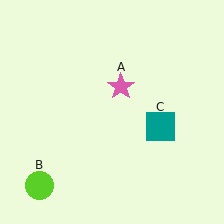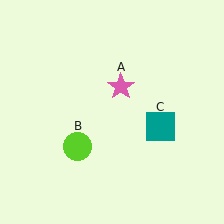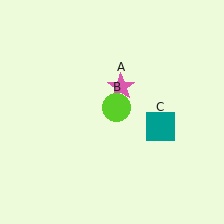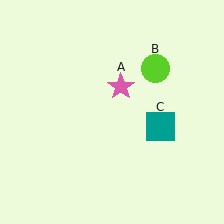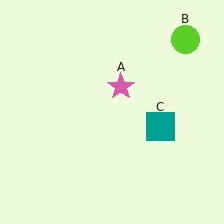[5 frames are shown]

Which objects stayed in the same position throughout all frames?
Pink star (object A) and teal square (object C) remained stationary.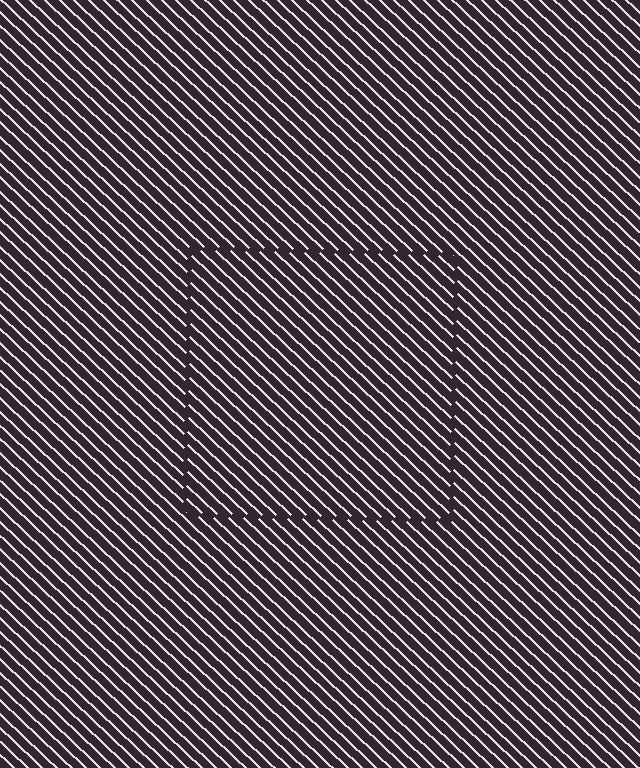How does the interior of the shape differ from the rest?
The interior of the shape contains the same grating, shifted by half a period — the contour is defined by the phase discontinuity where line-ends from the inner and outer gratings abut.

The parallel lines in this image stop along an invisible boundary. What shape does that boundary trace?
An illusory square. The interior of the shape contains the same grating, shifted by half a period — the contour is defined by the phase discontinuity where line-ends from the inner and outer gratings abut.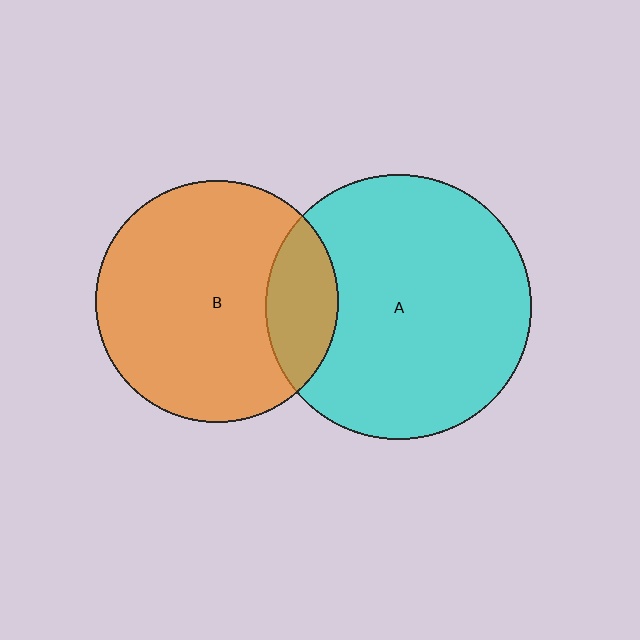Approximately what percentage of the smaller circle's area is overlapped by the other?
Approximately 20%.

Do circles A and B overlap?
Yes.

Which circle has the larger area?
Circle A (cyan).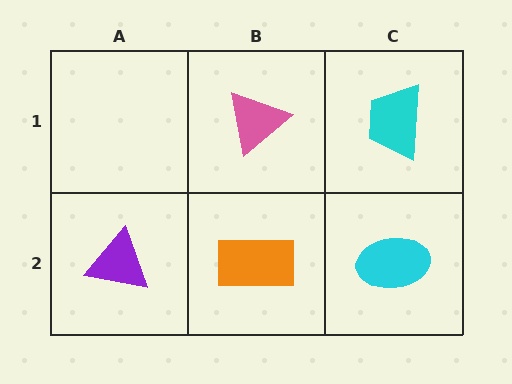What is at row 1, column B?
A pink triangle.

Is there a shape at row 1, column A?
No, that cell is empty.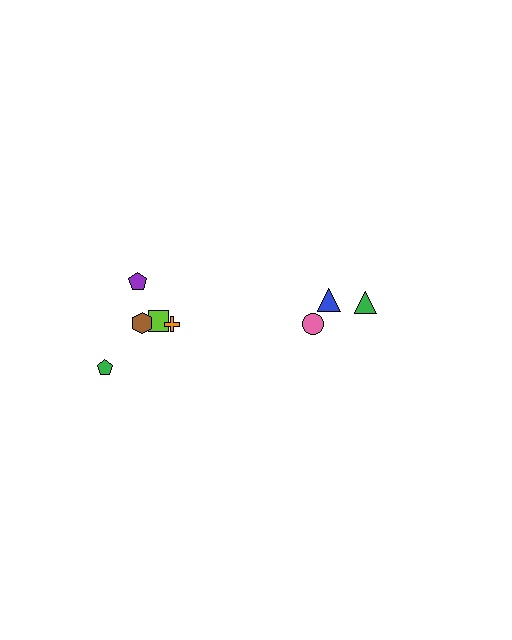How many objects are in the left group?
There are 5 objects.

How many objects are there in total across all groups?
There are 8 objects.